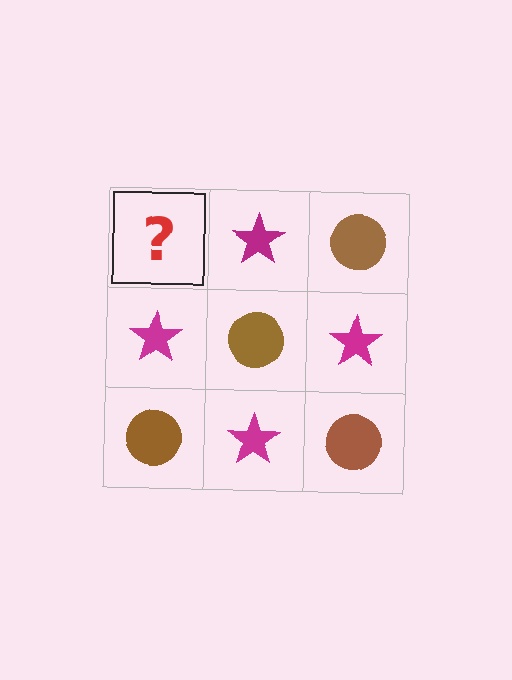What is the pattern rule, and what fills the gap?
The rule is that it alternates brown circle and magenta star in a checkerboard pattern. The gap should be filled with a brown circle.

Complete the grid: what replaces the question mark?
The question mark should be replaced with a brown circle.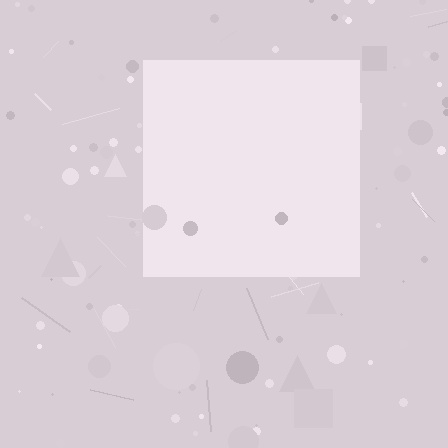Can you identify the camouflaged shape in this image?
The camouflaged shape is a square.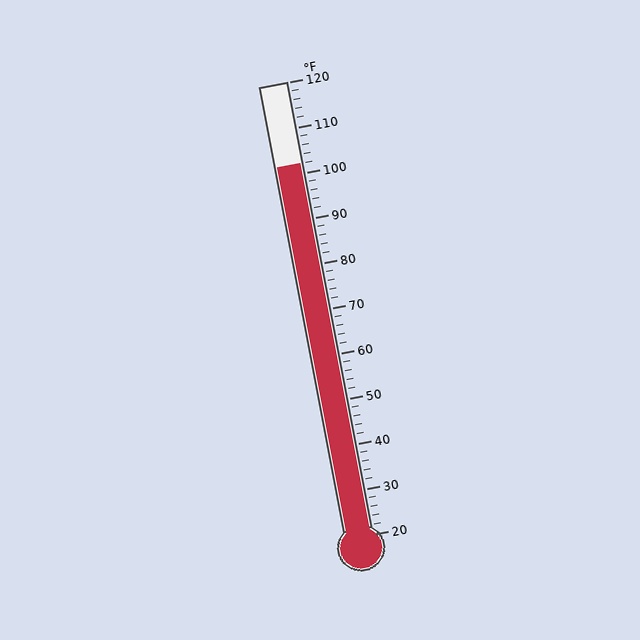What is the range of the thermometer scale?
The thermometer scale ranges from 20°F to 120°F.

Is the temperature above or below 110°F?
The temperature is below 110°F.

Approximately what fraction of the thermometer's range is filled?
The thermometer is filled to approximately 80% of its range.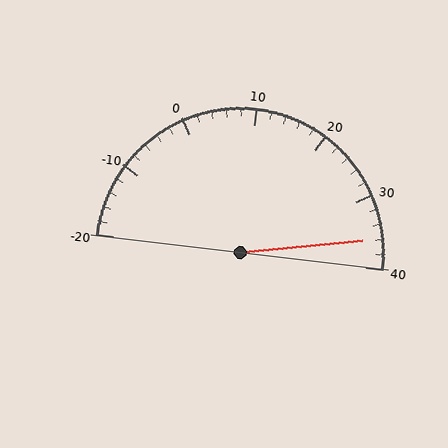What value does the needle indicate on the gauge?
The needle indicates approximately 36.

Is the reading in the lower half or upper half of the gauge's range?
The reading is in the upper half of the range (-20 to 40).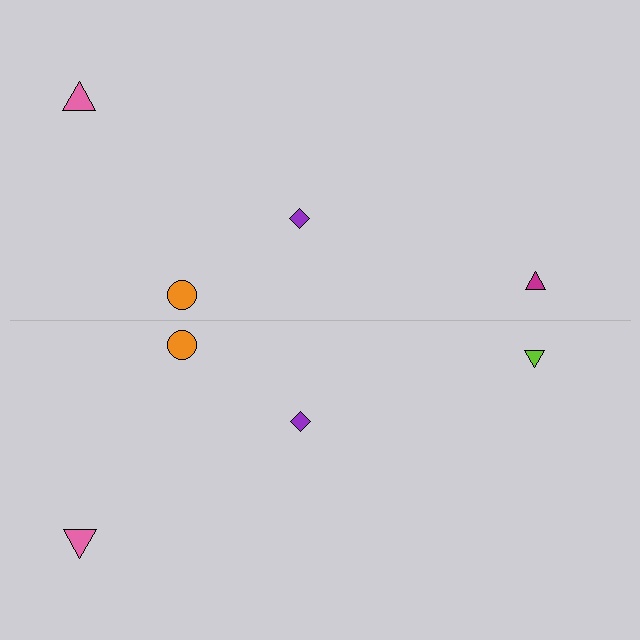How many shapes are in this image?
There are 8 shapes in this image.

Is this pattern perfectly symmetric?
No, the pattern is not perfectly symmetric. The lime triangle on the bottom side breaks the symmetry — its mirror counterpart is magenta.